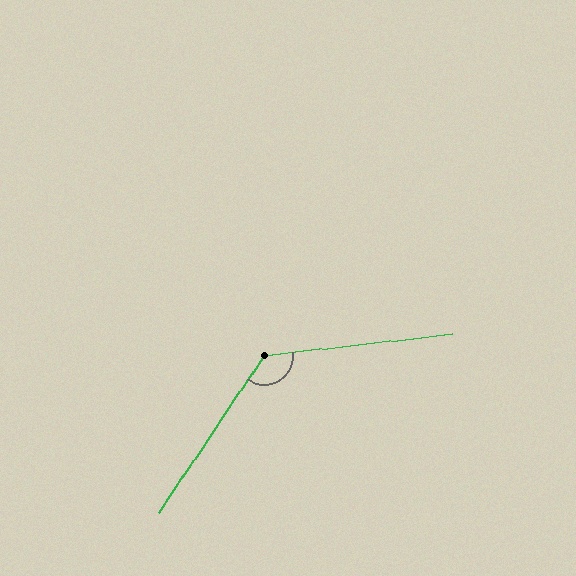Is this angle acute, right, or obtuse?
It is obtuse.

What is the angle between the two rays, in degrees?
Approximately 130 degrees.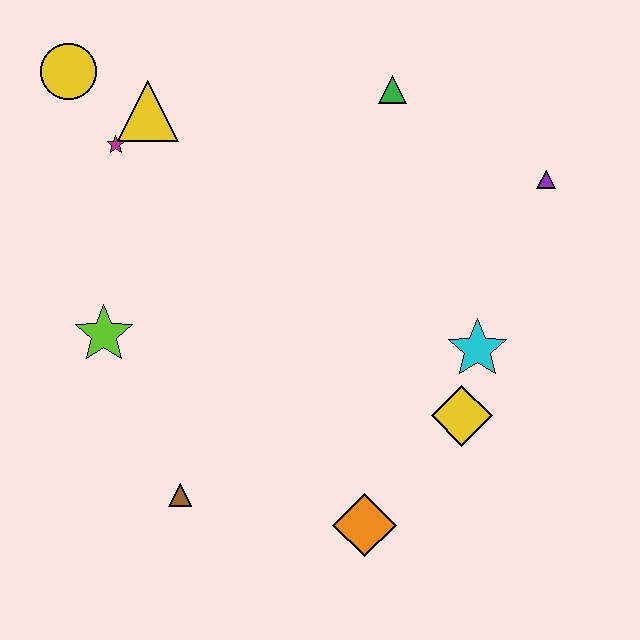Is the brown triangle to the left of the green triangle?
Yes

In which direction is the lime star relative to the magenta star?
The lime star is below the magenta star.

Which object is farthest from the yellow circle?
The orange diamond is farthest from the yellow circle.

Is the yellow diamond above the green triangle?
No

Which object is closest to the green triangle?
The purple triangle is closest to the green triangle.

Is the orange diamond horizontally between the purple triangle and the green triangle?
No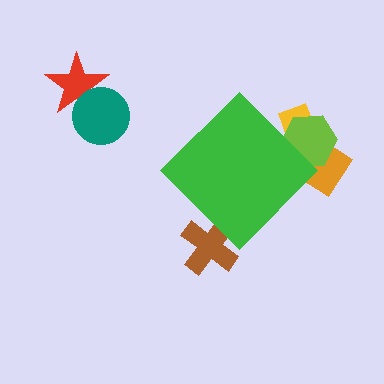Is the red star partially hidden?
No, the red star is fully visible.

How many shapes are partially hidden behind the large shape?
4 shapes are partially hidden.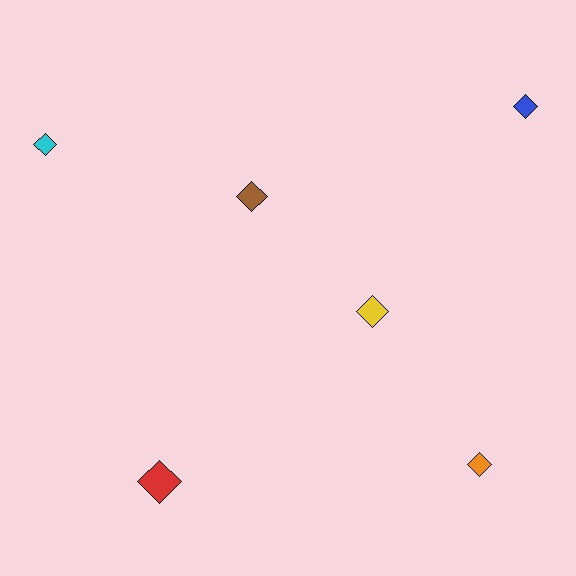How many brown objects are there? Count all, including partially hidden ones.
There is 1 brown object.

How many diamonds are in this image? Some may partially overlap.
There are 6 diamonds.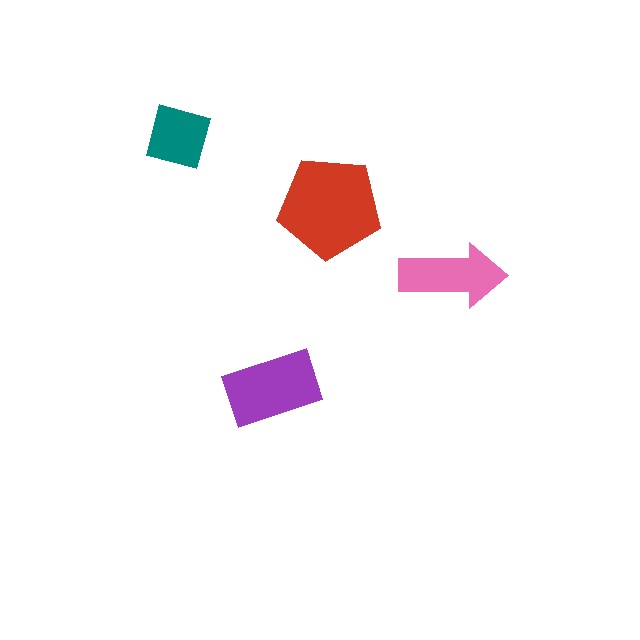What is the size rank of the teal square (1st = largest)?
4th.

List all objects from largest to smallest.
The red pentagon, the purple rectangle, the pink arrow, the teal square.